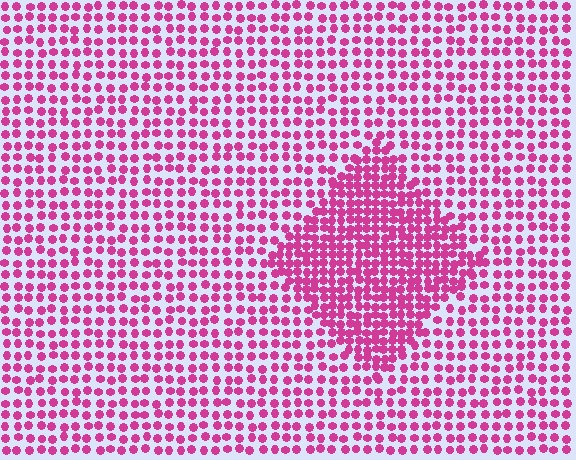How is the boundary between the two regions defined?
The boundary is defined by a change in element density (approximately 1.8x ratio). All elements are the same color, size, and shape.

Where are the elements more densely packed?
The elements are more densely packed inside the diamond boundary.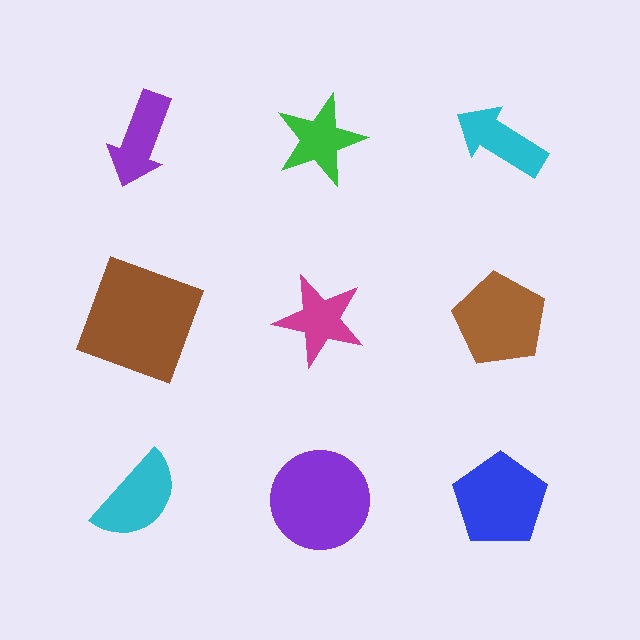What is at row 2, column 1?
A brown square.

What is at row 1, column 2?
A green star.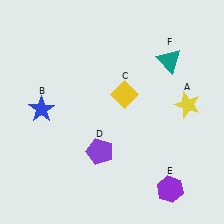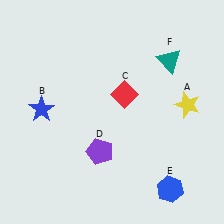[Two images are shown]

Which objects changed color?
C changed from yellow to red. E changed from purple to blue.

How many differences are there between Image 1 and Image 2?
There are 2 differences between the two images.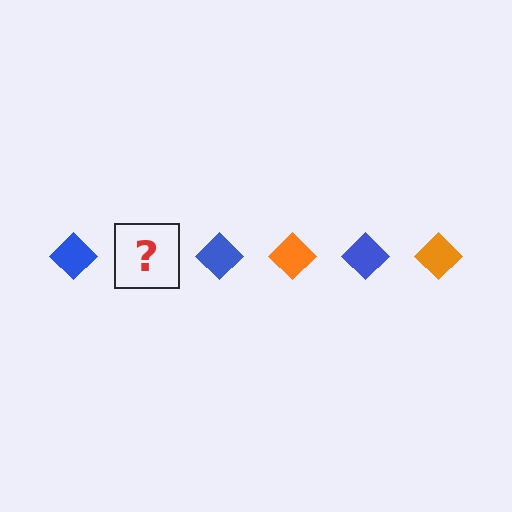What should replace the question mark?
The question mark should be replaced with an orange diamond.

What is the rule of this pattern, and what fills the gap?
The rule is that the pattern cycles through blue, orange diamonds. The gap should be filled with an orange diamond.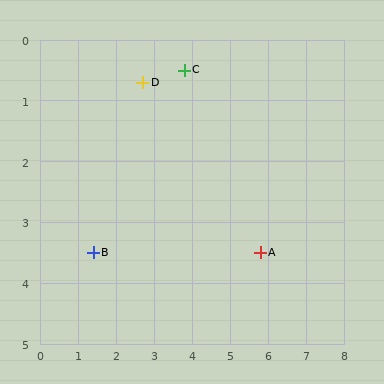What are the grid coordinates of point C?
Point C is at approximately (3.8, 0.5).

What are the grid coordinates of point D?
Point D is at approximately (2.7, 0.7).